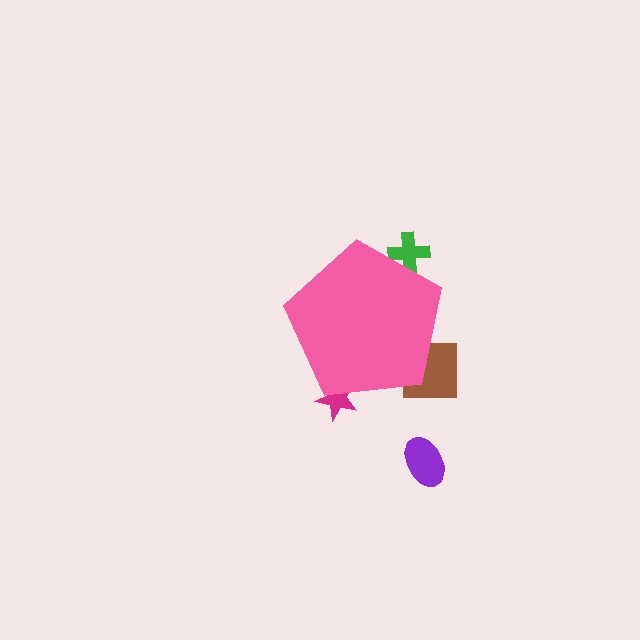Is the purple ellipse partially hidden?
No, the purple ellipse is fully visible.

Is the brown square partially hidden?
Yes, the brown square is partially hidden behind the pink pentagon.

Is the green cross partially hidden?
Yes, the green cross is partially hidden behind the pink pentagon.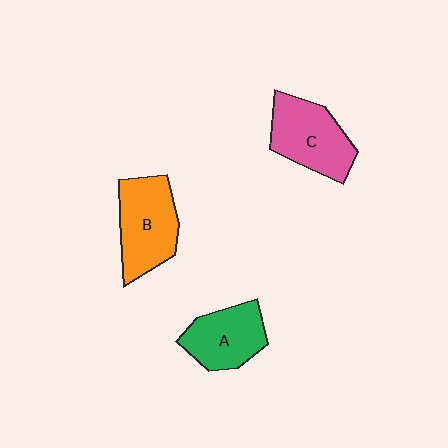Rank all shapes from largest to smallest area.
From largest to smallest: B (orange), C (pink), A (green).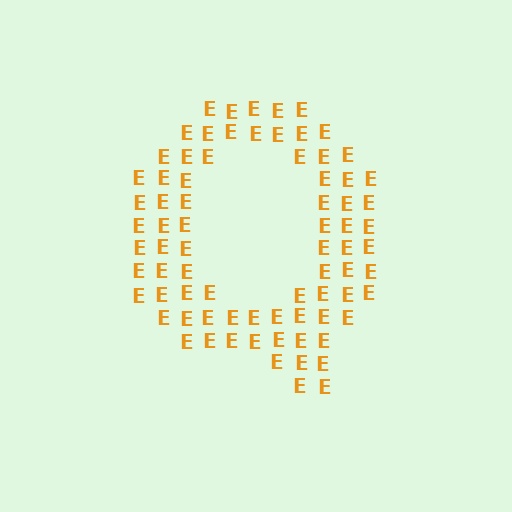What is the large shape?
The large shape is the letter Q.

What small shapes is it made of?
It is made of small letter E's.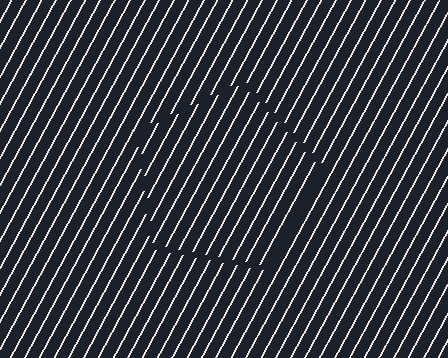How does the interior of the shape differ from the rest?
The interior of the shape contains the same grating, shifted by half a period — the contour is defined by the phase discontinuity where line-ends from the inner and outer gratings abut.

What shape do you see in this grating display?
An illusory pentagon. The interior of the shape contains the same grating, shifted by half a period — the contour is defined by the phase discontinuity where line-ends from the inner and outer gratings abut.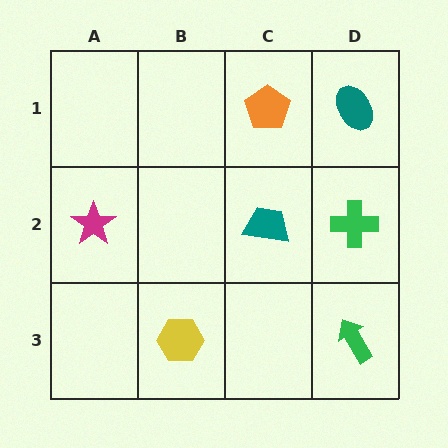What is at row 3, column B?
A yellow hexagon.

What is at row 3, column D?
A green arrow.